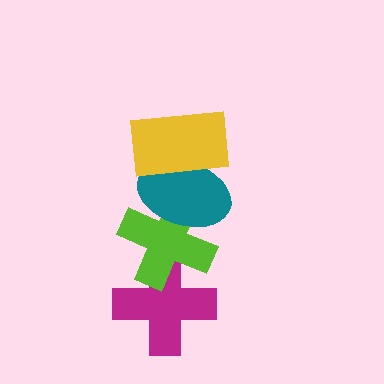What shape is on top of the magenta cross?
The lime cross is on top of the magenta cross.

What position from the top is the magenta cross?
The magenta cross is 4th from the top.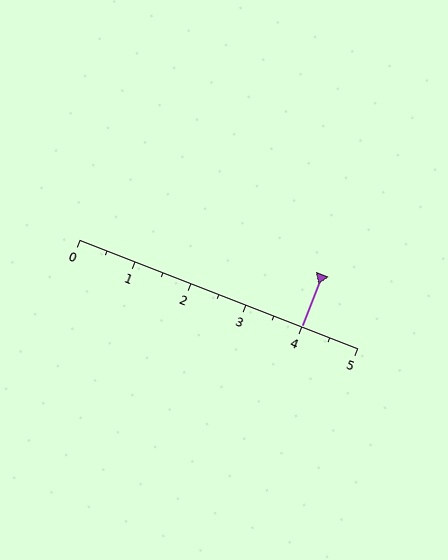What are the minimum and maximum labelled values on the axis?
The axis runs from 0 to 5.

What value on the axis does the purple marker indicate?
The marker indicates approximately 4.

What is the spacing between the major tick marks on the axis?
The major ticks are spaced 1 apart.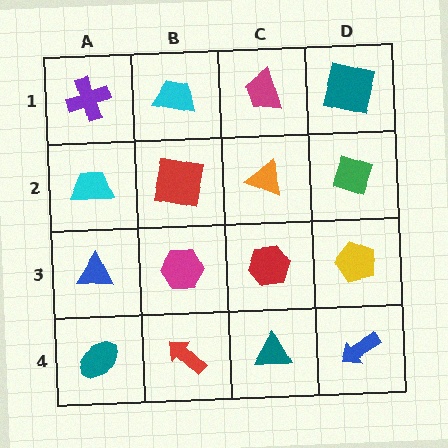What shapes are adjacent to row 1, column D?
A green diamond (row 2, column D), a magenta trapezoid (row 1, column C).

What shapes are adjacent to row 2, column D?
A teal square (row 1, column D), a yellow pentagon (row 3, column D), an orange triangle (row 2, column C).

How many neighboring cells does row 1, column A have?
2.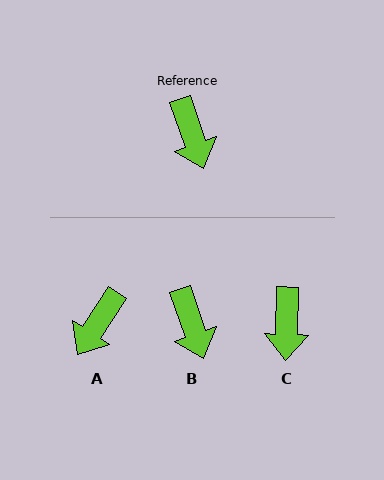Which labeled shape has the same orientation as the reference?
B.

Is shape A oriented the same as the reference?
No, it is off by about 52 degrees.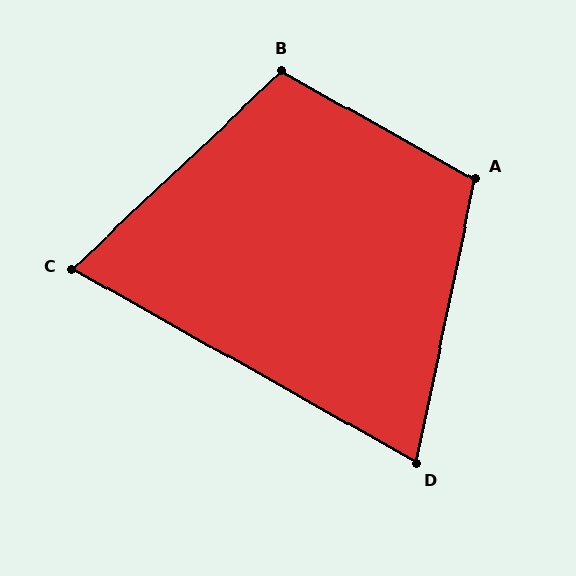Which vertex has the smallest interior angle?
D, at approximately 72 degrees.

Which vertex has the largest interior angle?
B, at approximately 108 degrees.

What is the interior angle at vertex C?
Approximately 73 degrees (acute).